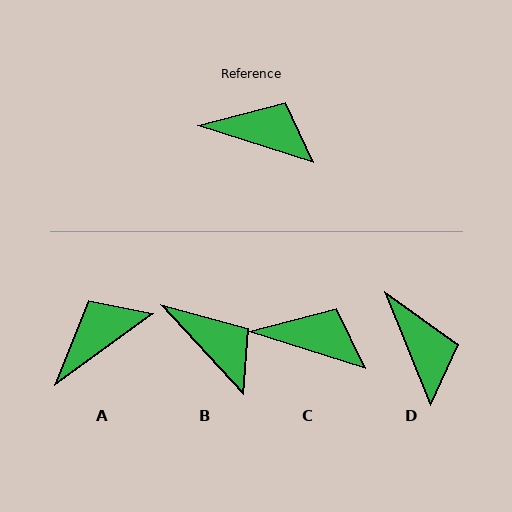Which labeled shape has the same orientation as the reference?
C.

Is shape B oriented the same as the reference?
No, it is off by about 30 degrees.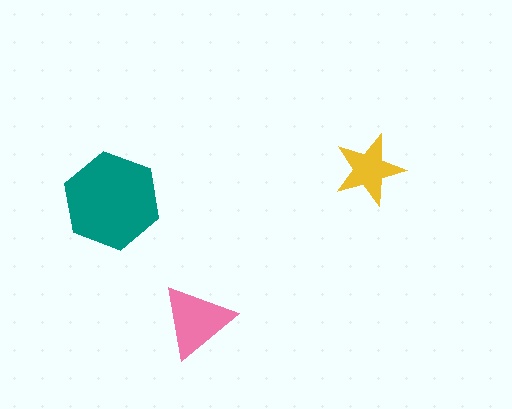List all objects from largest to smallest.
The teal hexagon, the pink triangle, the yellow star.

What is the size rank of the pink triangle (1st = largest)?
2nd.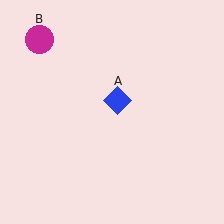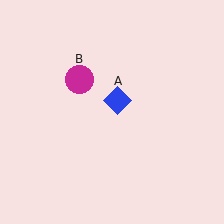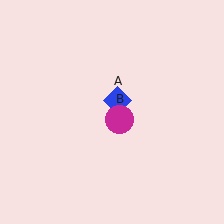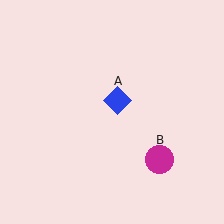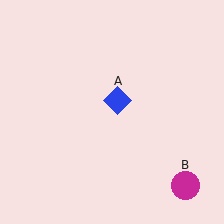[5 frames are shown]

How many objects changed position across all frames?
1 object changed position: magenta circle (object B).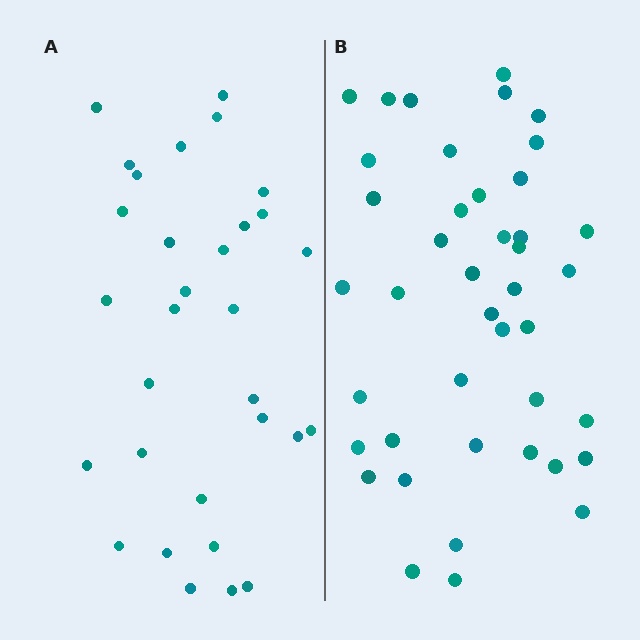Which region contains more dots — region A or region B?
Region B (the right region) has more dots.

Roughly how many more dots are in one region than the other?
Region B has roughly 12 or so more dots than region A.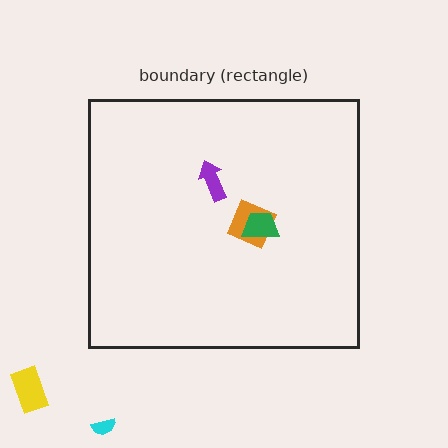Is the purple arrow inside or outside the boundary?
Inside.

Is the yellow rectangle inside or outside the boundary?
Outside.